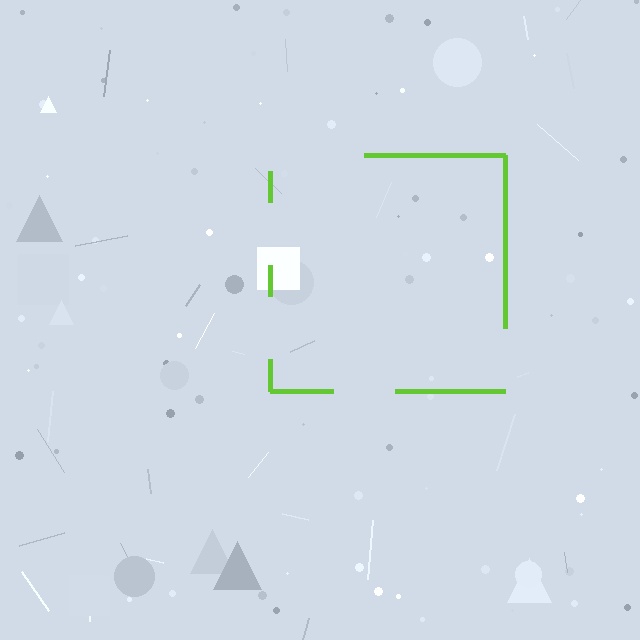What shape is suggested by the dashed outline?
The dashed outline suggests a square.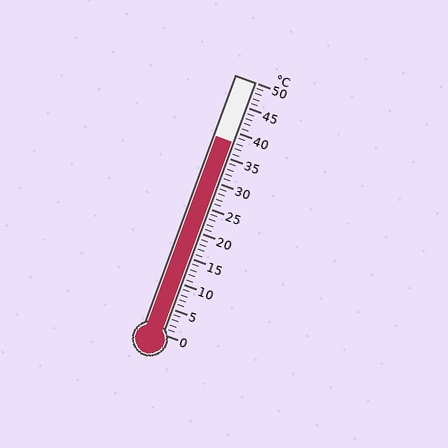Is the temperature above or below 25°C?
The temperature is above 25°C.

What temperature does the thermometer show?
The thermometer shows approximately 38°C.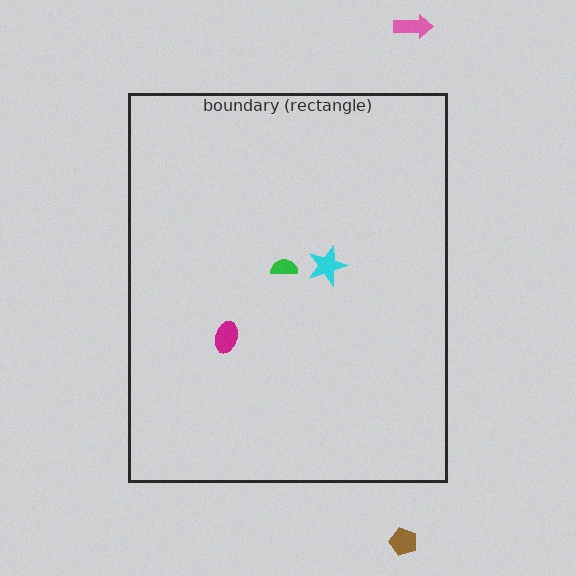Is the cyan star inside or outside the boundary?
Inside.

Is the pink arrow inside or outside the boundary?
Outside.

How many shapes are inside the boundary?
3 inside, 2 outside.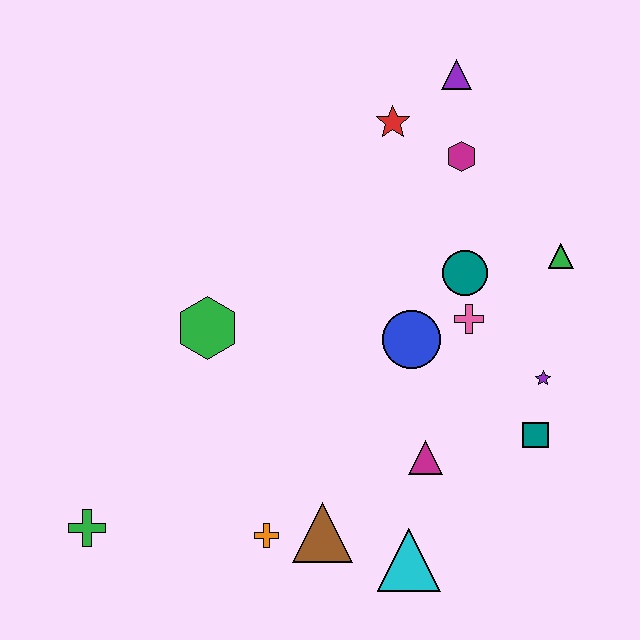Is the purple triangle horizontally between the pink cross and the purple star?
No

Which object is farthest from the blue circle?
The green cross is farthest from the blue circle.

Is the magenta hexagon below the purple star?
No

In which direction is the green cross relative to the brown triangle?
The green cross is to the left of the brown triangle.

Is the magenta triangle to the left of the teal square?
Yes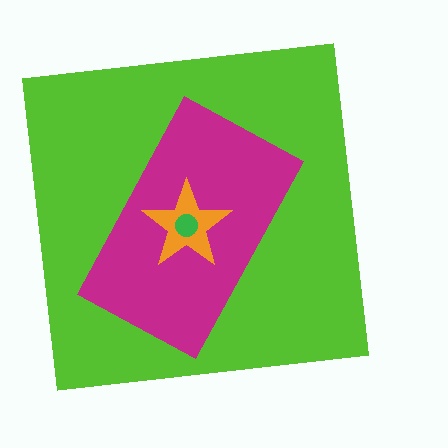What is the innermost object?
The green circle.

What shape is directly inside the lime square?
The magenta rectangle.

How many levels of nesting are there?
4.